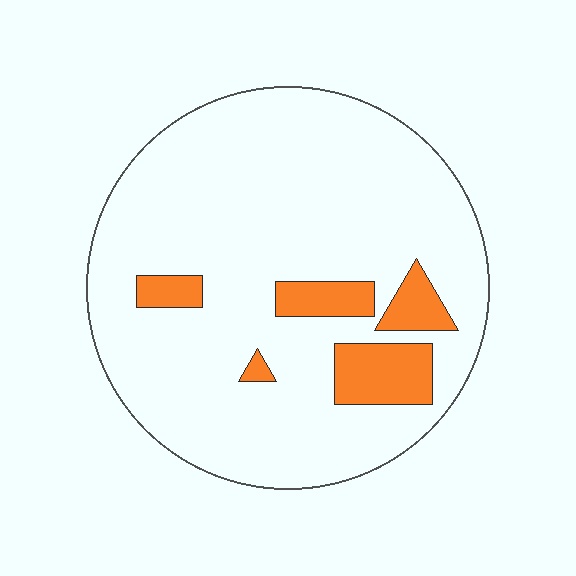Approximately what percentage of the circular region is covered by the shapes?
Approximately 10%.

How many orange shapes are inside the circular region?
5.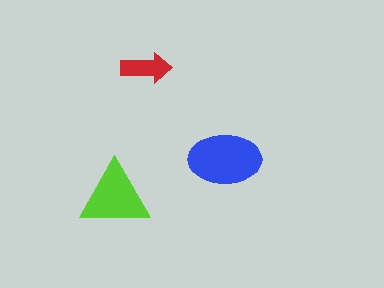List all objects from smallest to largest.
The red arrow, the lime triangle, the blue ellipse.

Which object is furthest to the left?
The lime triangle is leftmost.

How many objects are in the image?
There are 3 objects in the image.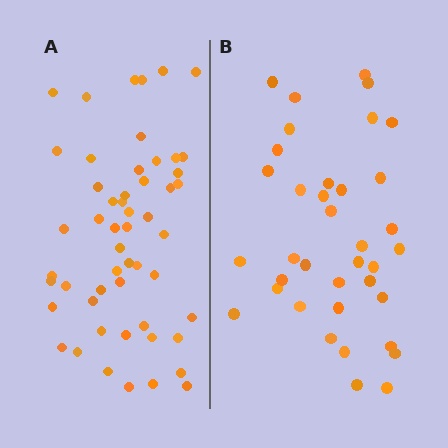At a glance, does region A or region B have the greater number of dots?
Region A (the left region) has more dots.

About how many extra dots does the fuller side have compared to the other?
Region A has approximately 15 more dots than region B.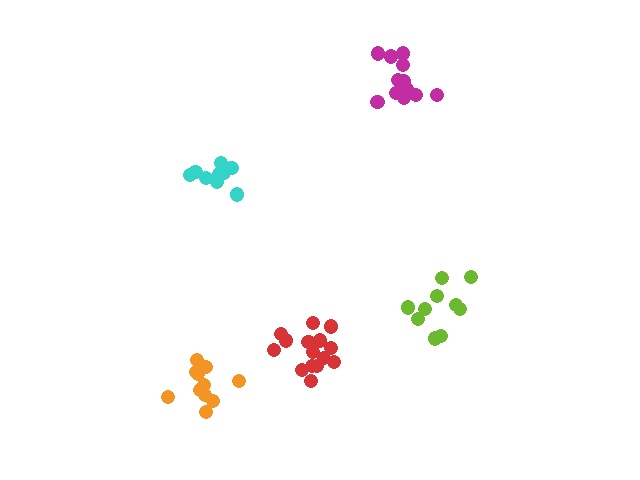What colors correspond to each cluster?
The clusters are colored: cyan, red, magenta, lime, orange.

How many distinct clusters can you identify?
There are 5 distinct clusters.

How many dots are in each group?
Group 1: 10 dots, Group 2: 15 dots, Group 3: 14 dots, Group 4: 10 dots, Group 5: 12 dots (61 total).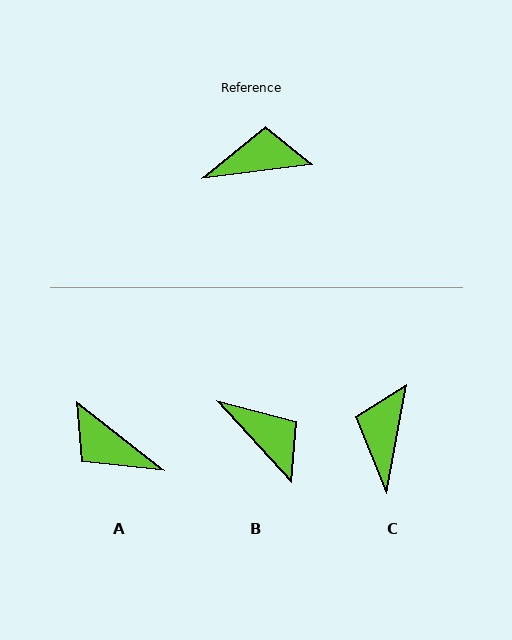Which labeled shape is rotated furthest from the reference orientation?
A, about 135 degrees away.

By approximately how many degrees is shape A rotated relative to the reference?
Approximately 135 degrees counter-clockwise.